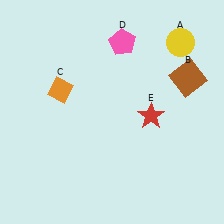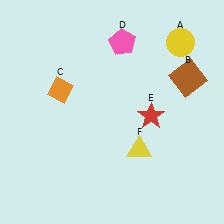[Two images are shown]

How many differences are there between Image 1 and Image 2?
There is 1 difference between the two images.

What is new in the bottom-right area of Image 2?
A yellow triangle (F) was added in the bottom-right area of Image 2.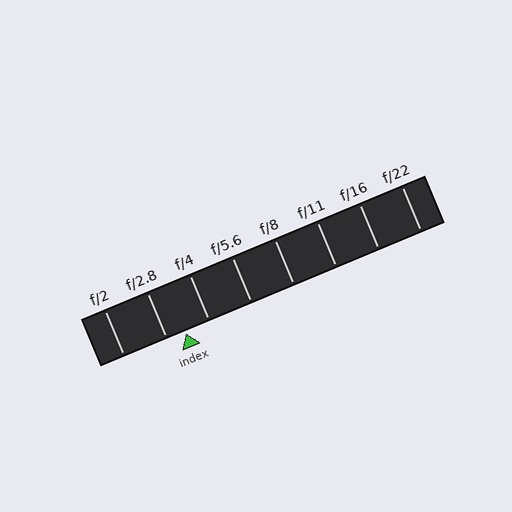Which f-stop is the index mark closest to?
The index mark is closest to f/2.8.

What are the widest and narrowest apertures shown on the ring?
The widest aperture shown is f/2 and the narrowest is f/22.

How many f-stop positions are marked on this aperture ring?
There are 8 f-stop positions marked.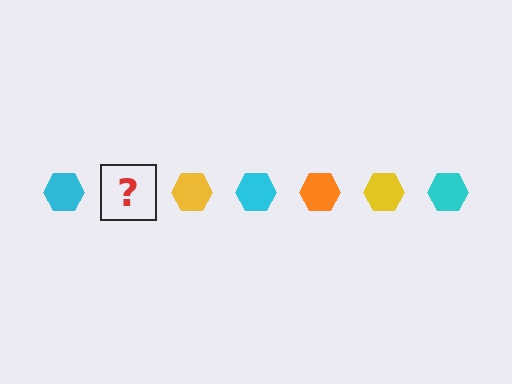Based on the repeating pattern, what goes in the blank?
The blank should be an orange hexagon.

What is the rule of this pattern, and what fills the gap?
The rule is that the pattern cycles through cyan, orange, yellow hexagons. The gap should be filled with an orange hexagon.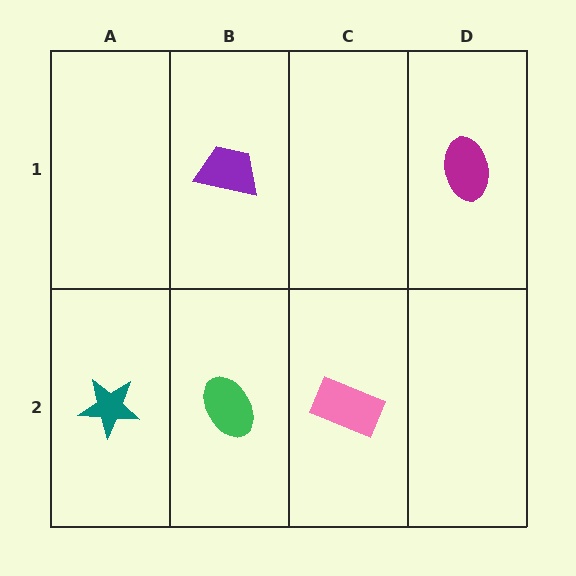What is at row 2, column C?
A pink rectangle.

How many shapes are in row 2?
3 shapes.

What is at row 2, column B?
A green ellipse.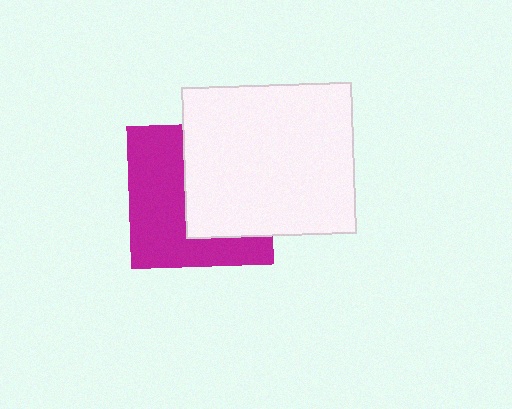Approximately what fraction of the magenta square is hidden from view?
Roughly 49% of the magenta square is hidden behind the white rectangle.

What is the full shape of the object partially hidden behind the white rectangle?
The partially hidden object is a magenta square.